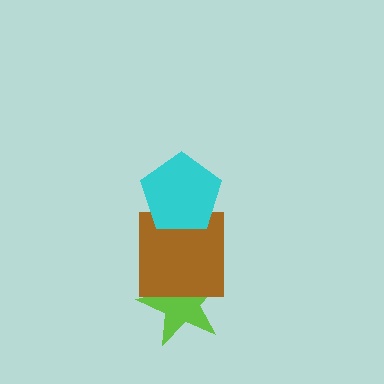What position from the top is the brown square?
The brown square is 2nd from the top.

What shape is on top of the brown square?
The cyan pentagon is on top of the brown square.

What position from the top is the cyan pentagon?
The cyan pentagon is 1st from the top.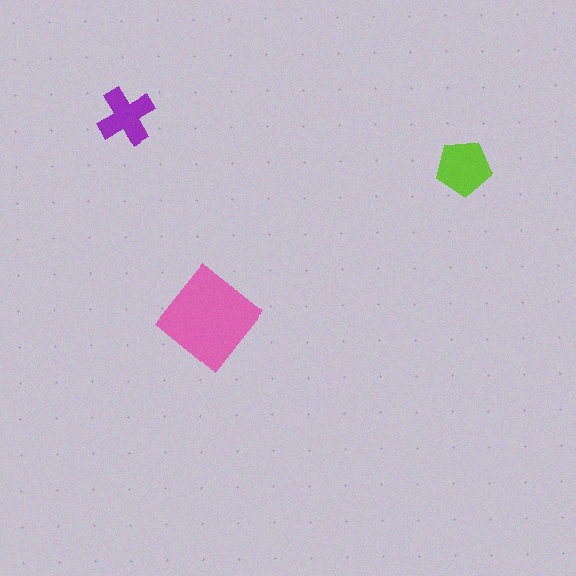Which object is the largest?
The pink diamond.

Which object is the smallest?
The purple cross.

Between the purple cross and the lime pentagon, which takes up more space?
The lime pentagon.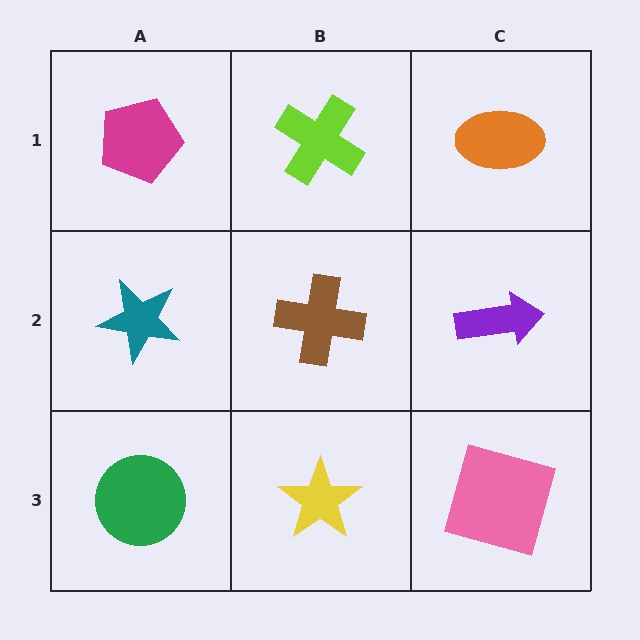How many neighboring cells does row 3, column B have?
3.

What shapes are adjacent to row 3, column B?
A brown cross (row 2, column B), a green circle (row 3, column A), a pink square (row 3, column C).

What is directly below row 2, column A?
A green circle.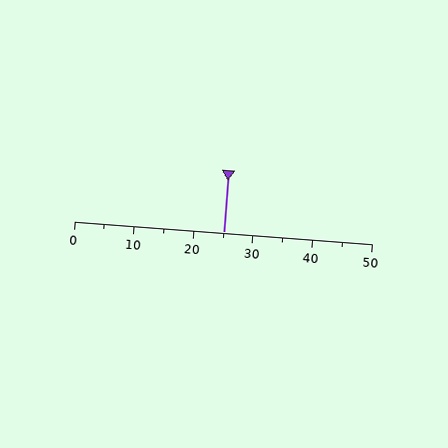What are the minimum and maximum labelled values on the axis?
The axis runs from 0 to 50.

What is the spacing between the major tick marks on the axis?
The major ticks are spaced 10 apart.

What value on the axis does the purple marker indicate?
The marker indicates approximately 25.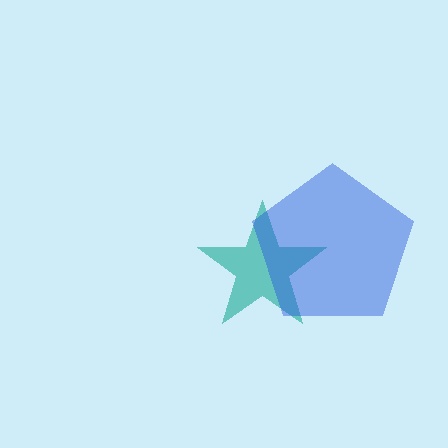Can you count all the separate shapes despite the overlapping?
Yes, there are 2 separate shapes.